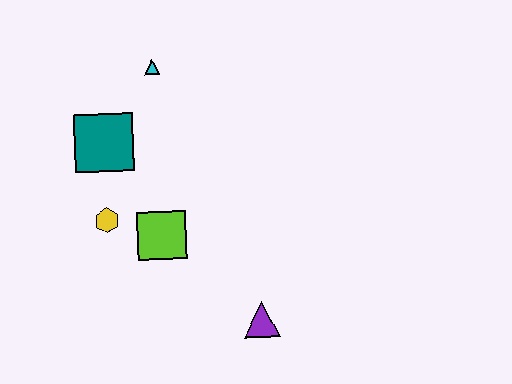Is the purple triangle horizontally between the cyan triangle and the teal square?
No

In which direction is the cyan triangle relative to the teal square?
The cyan triangle is above the teal square.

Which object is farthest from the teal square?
The purple triangle is farthest from the teal square.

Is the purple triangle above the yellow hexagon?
No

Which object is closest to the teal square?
The yellow hexagon is closest to the teal square.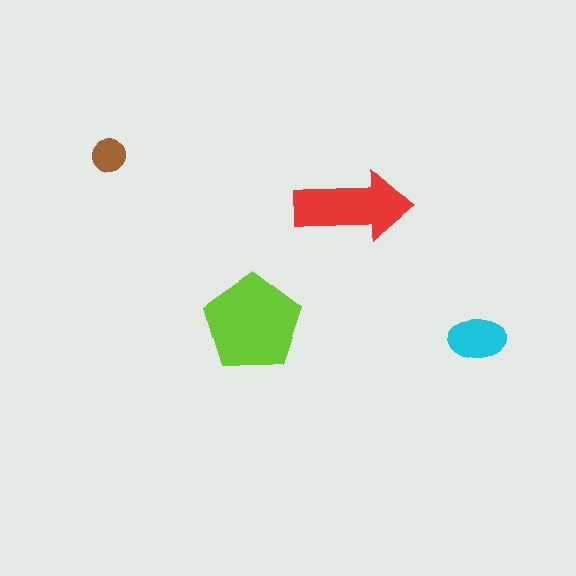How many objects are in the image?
There are 4 objects in the image.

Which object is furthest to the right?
The cyan ellipse is rightmost.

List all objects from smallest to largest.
The brown circle, the cyan ellipse, the red arrow, the lime pentagon.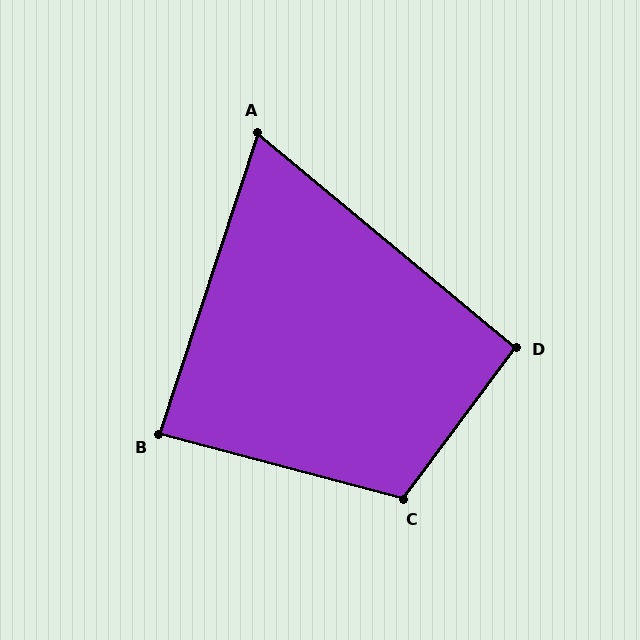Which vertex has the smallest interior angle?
A, at approximately 68 degrees.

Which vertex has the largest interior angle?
C, at approximately 112 degrees.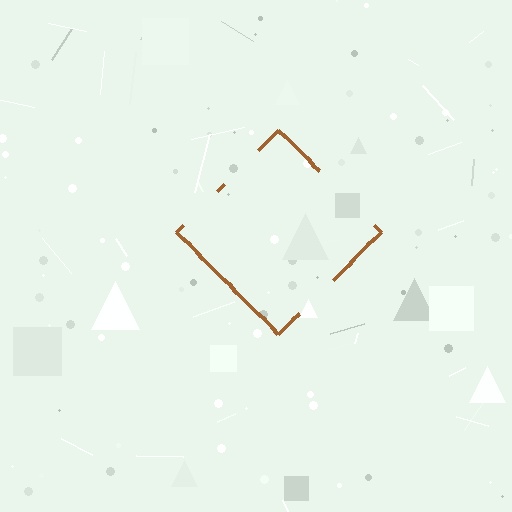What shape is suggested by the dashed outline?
The dashed outline suggests a diamond.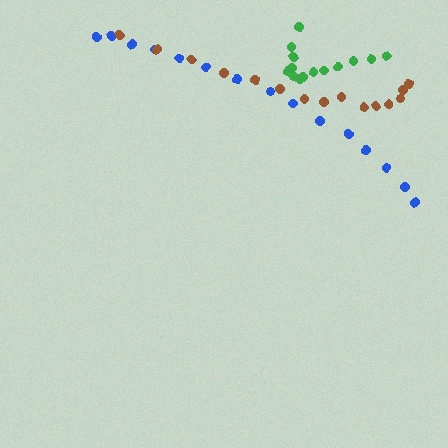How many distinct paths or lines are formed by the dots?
There are 3 distinct paths.